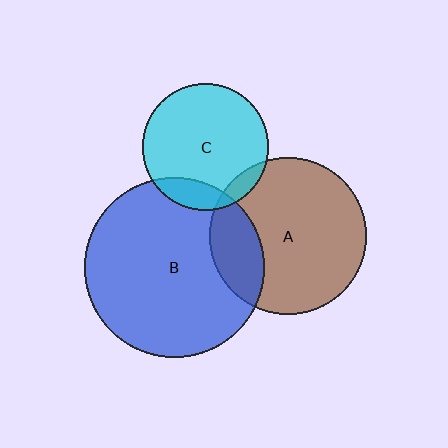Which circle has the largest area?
Circle B (blue).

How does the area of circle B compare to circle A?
Approximately 1.3 times.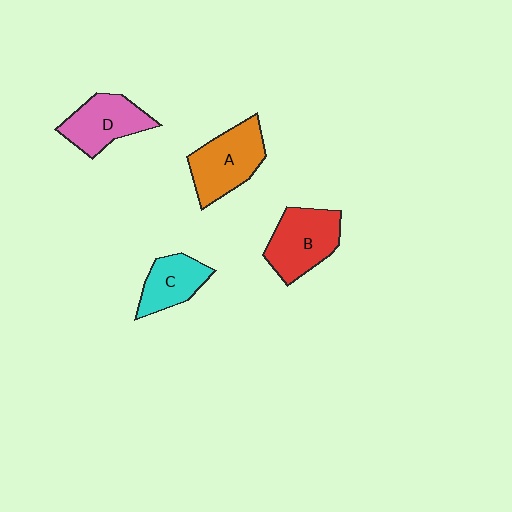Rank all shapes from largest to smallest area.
From largest to smallest: A (orange), B (red), D (pink), C (cyan).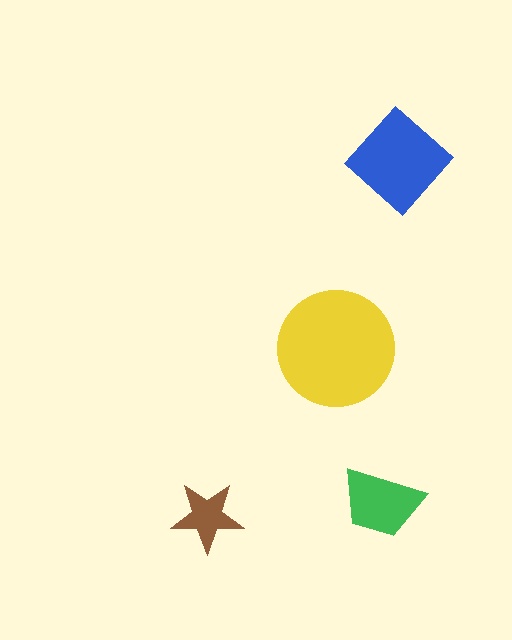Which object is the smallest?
The brown star.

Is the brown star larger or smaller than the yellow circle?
Smaller.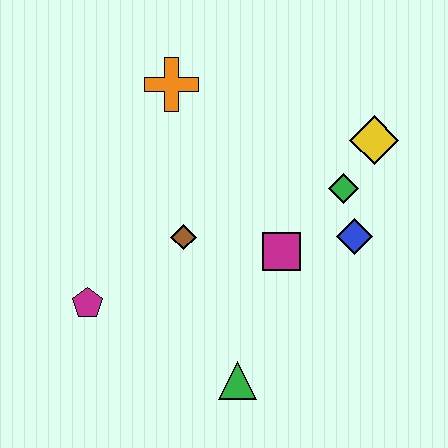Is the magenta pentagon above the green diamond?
No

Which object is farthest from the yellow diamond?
The magenta pentagon is farthest from the yellow diamond.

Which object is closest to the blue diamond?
The green diamond is closest to the blue diamond.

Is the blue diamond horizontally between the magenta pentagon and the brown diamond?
No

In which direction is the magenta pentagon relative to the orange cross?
The magenta pentagon is below the orange cross.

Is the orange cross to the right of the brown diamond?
No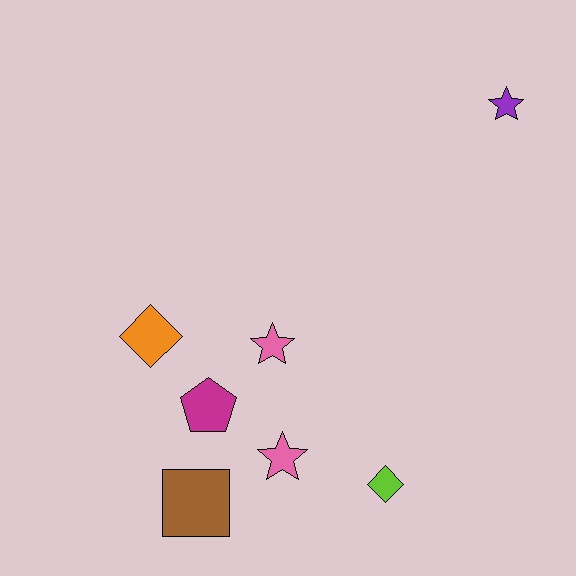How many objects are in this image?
There are 7 objects.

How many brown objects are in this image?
There is 1 brown object.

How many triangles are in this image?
There are no triangles.